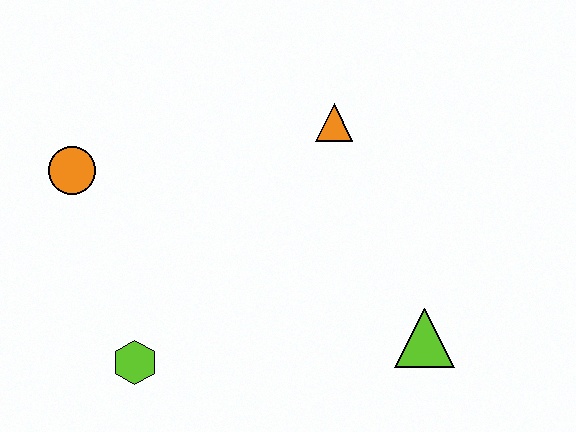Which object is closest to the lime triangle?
The orange triangle is closest to the lime triangle.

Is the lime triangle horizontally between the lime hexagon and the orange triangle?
No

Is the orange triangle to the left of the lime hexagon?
No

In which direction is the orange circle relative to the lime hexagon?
The orange circle is above the lime hexagon.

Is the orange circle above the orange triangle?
No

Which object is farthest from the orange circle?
The lime triangle is farthest from the orange circle.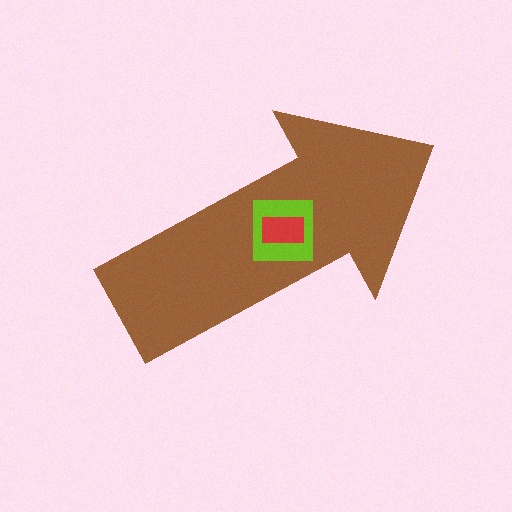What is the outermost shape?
The brown arrow.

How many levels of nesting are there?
3.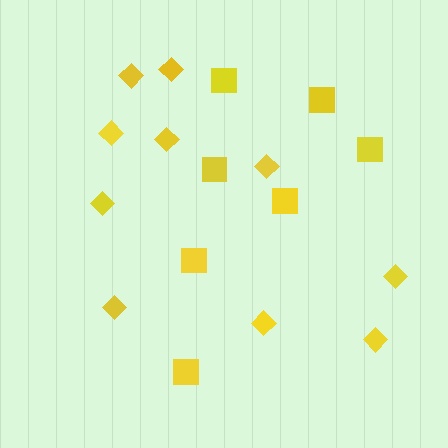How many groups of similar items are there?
There are 2 groups: one group of squares (7) and one group of diamonds (10).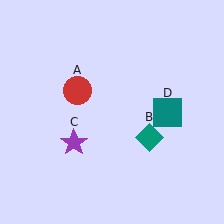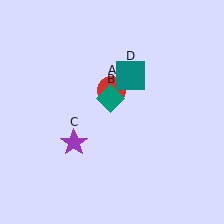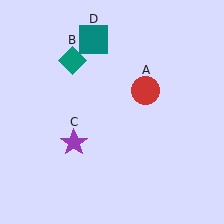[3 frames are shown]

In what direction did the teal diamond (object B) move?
The teal diamond (object B) moved up and to the left.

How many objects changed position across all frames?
3 objects changed position: red circle (object A), teal diamond (object B), teal square (object D).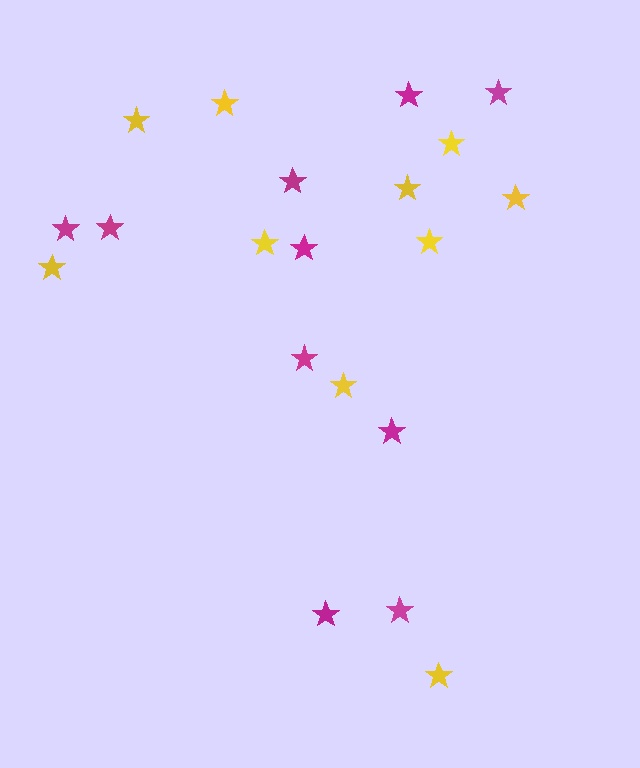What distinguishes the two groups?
There are 2 groups: one group of magenta stars (10) and one group of yellow stars (10).